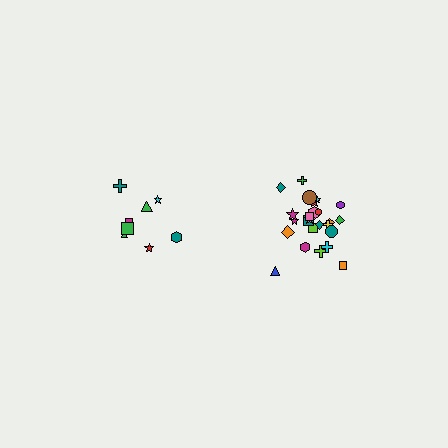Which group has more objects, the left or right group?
The right group.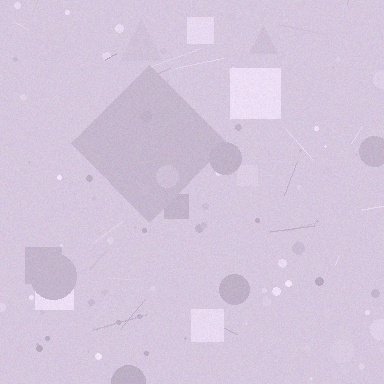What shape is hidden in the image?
A diamond is hidden in the image.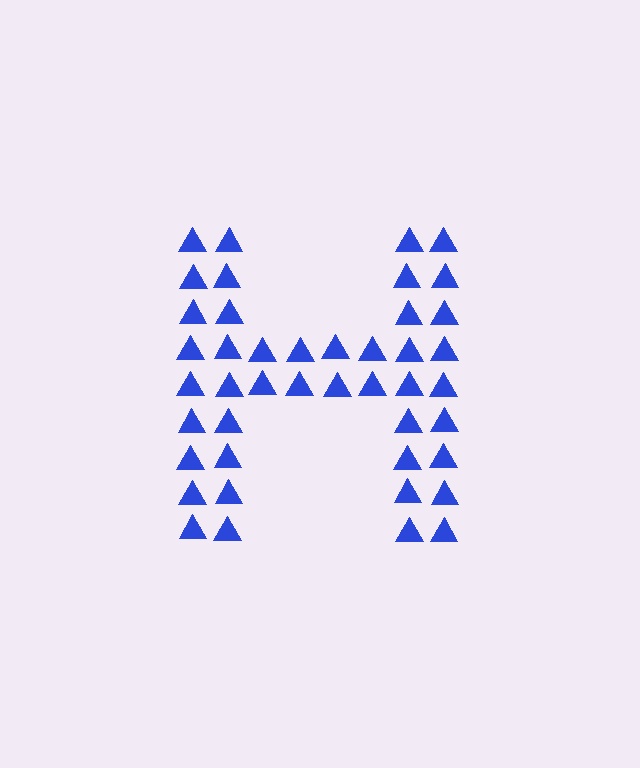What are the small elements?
The small elements are triangles.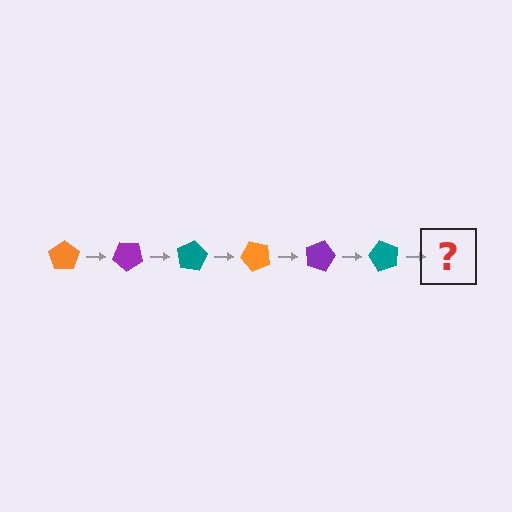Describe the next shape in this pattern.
It should be an orange pentagon, rotated 240 degrees from the start.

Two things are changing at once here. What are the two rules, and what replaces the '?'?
The two rules are that it rotates 40 degrees each step and the color cycles through orange, purple, and teal. The '?' should be an orange pentagon, rotated 240 degrees from the start.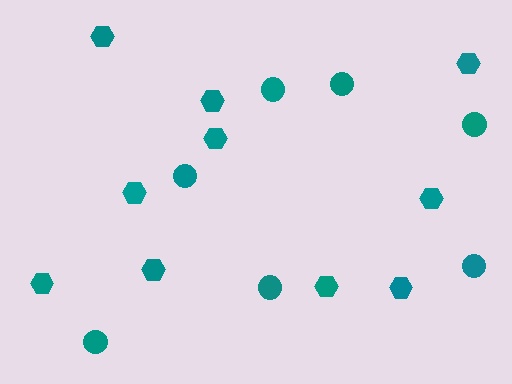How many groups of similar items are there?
There are 2 groups: one group of circles (7) and one group of hexagons (10).